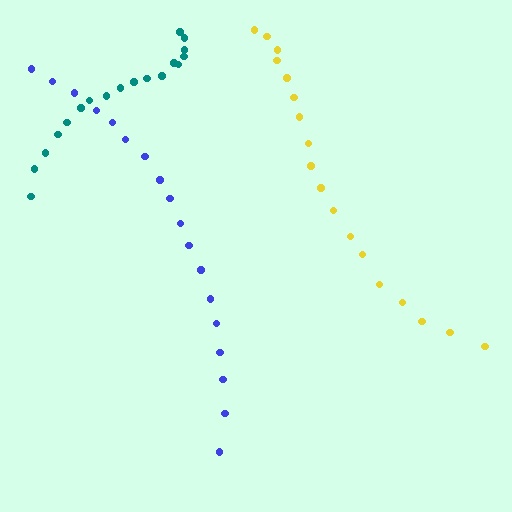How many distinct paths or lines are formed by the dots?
There are 3 distinct paths.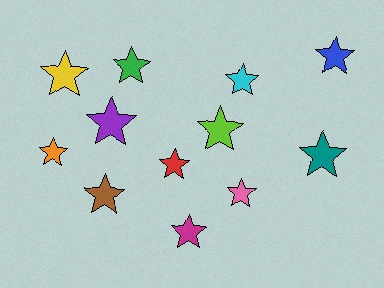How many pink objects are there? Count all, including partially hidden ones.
There is 1 pink object.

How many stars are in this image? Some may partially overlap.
There are 12 stars.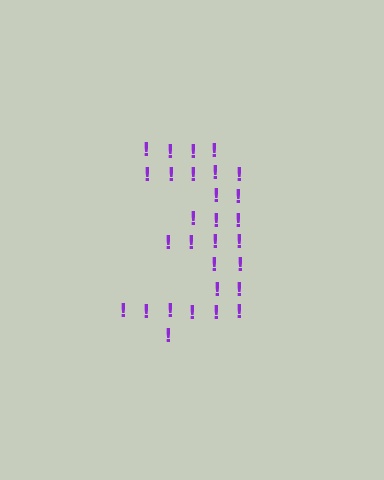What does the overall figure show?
The overall figure shows the digit 3.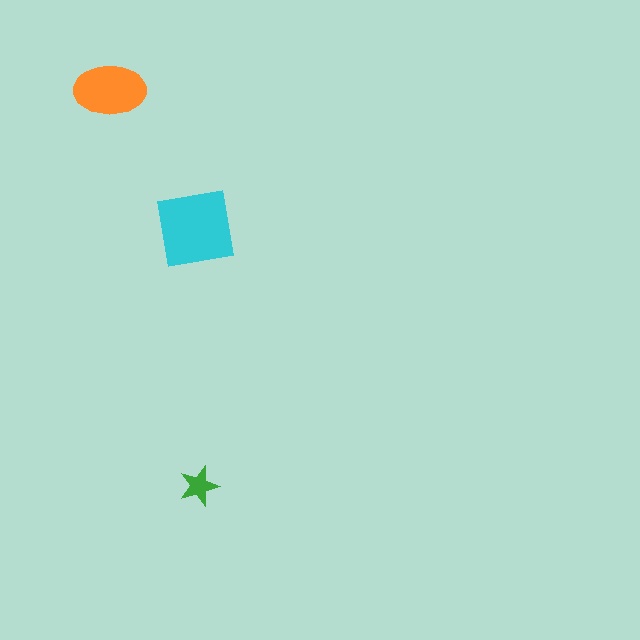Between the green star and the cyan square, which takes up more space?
The cyan square.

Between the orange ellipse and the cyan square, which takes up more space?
The cyan square.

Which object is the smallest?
The green star.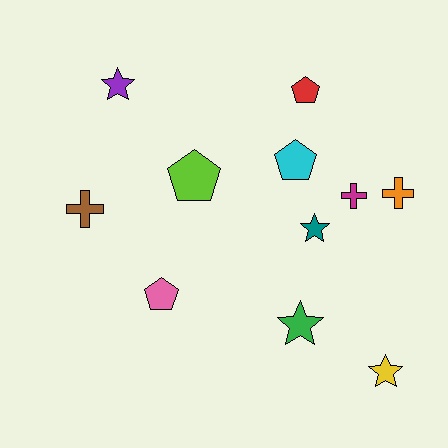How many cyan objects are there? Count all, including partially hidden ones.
There is 1 cyan object.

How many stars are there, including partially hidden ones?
There are 4 stars.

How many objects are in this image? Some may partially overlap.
There are 11 objects.